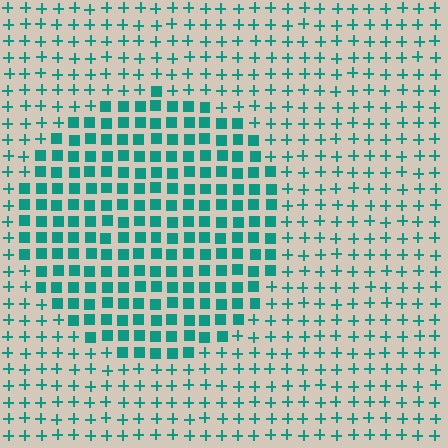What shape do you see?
I see a circle.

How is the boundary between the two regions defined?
The boundary is defined by a change in element shape: squares inside vs. plus signs outside. All elements share the same color and spacing.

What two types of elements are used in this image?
The image uses squares inside the circle region and plus signs outside it.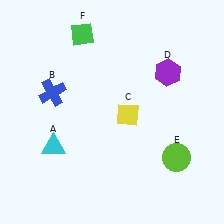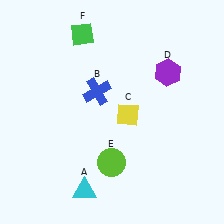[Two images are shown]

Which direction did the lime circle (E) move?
The lime circle (E) moved left.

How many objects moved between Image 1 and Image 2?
3 objects moved between the two images.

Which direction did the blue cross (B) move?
The blue cross (B) moved right.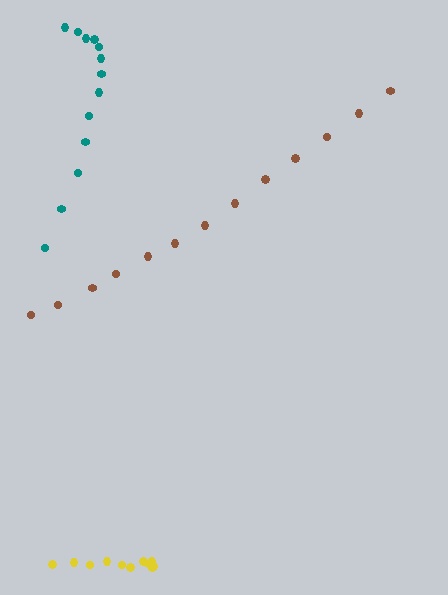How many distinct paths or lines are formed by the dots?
There are 3 distinct paths.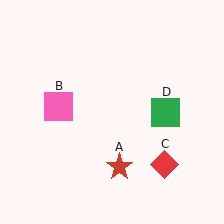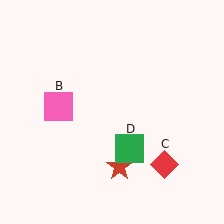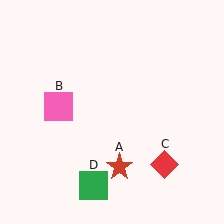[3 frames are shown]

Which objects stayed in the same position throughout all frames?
Red star (object A) and pink square (object B) and red diamond (object C) remained stationary.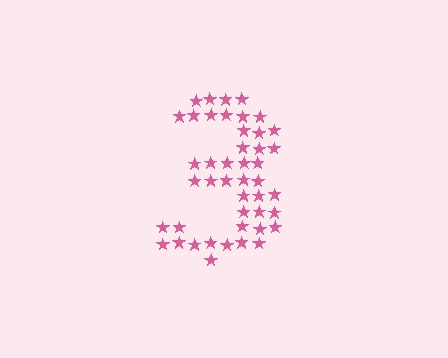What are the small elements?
The small elements are stars.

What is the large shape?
The large shape is the digit 3.